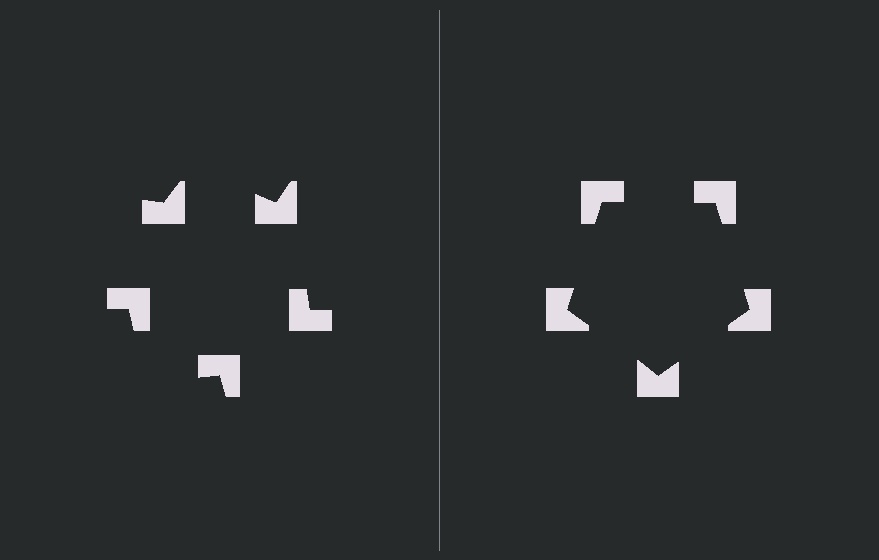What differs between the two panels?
The notched squares are positioned identically on both sides; only the wedge orientations differ. On the right they align to a pentagon; on the left they are misaligned.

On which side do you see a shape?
An illusory pentagon appears on the right side. On the left side the wedge cuts are rotated, so no coherent shape forms.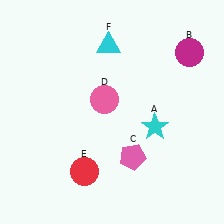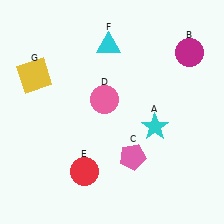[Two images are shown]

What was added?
A yellow square (G) was added in Image 2.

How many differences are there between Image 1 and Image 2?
There is 1 difference between the two images.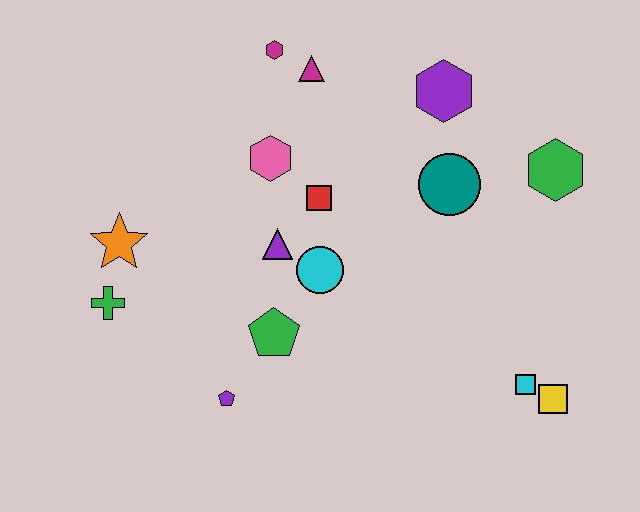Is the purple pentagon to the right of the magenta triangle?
No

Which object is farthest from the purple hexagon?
The green cross is farthest from the purple hexagon.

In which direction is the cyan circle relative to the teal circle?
The cyan circle is to the left of the teal circle.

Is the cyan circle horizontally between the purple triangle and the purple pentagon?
No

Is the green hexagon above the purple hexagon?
No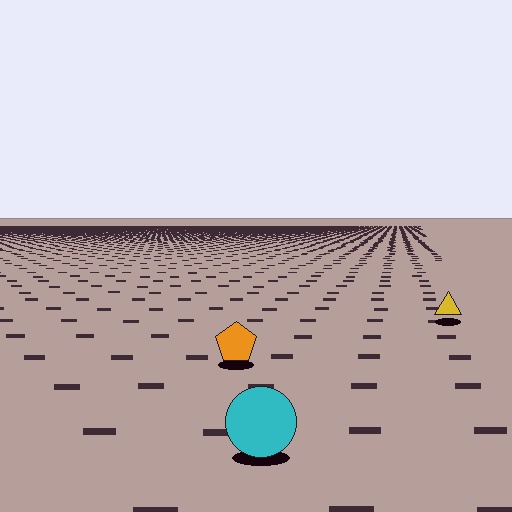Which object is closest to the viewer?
The cyan circle is closest. The texture marks near it are larger and more spread out.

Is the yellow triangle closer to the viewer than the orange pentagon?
No. The orange pentagon is closer — you can tell from the texture gradient: the ground texture is coarser near it.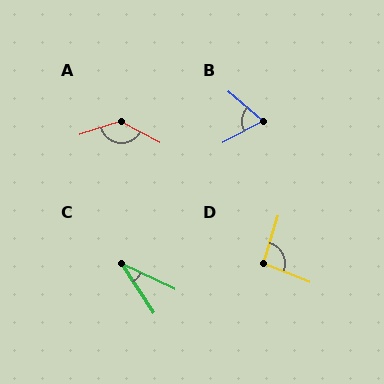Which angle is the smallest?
C, at approximately 31 degrees.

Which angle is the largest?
A, at approximately 134 degrees.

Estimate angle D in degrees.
Approximately 95 degrees.